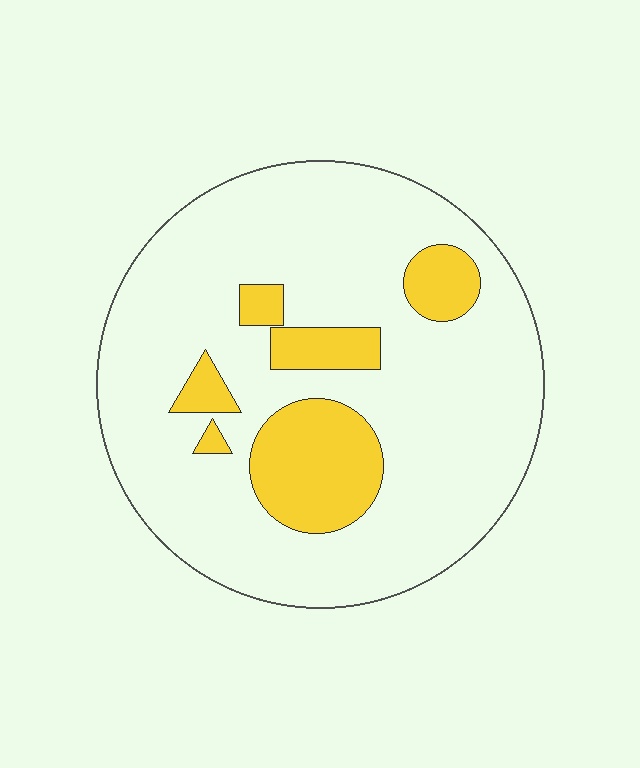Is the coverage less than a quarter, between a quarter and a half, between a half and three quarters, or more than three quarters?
Less than a quarter.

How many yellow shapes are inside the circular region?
6.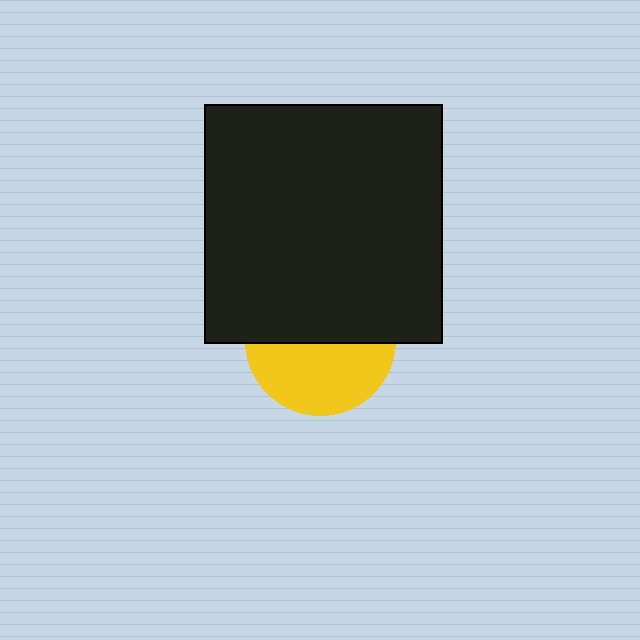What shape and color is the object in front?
The object in front is a black square.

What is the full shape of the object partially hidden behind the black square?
The partially hidden object is a yellow circle.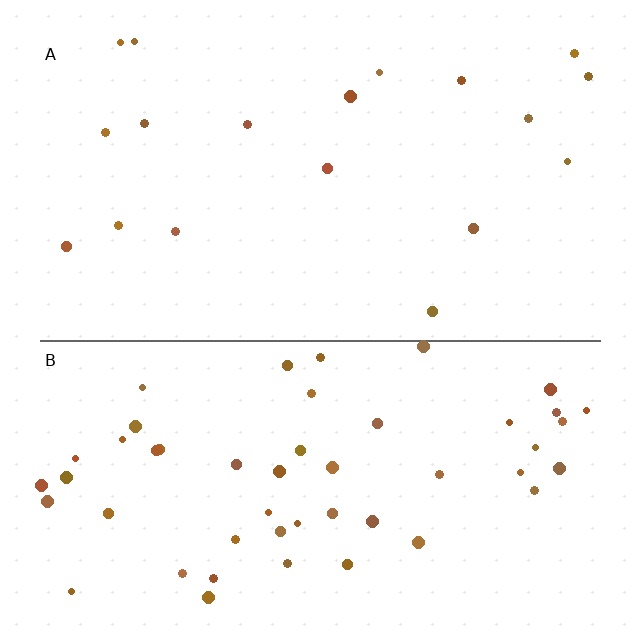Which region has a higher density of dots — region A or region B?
B (the bottom).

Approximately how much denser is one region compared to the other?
Approximately 2.8× — region B over region A.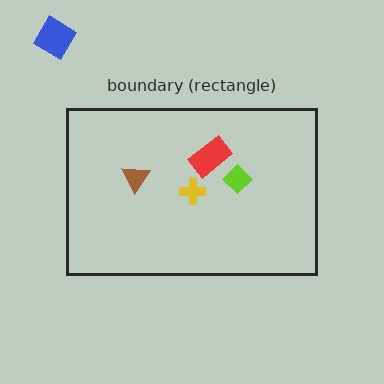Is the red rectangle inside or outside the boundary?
Inside.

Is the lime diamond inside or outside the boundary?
Inside.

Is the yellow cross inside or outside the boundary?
Inside.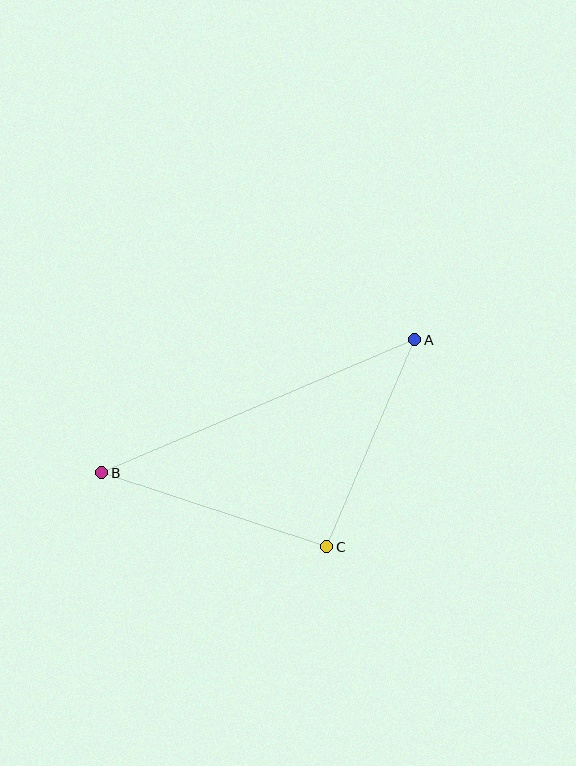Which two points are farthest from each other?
Points A and B are farthest from each other.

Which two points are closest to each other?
Points A and C are closest to each other.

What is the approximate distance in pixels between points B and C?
The distance between B and C is approximately 237 pixels.